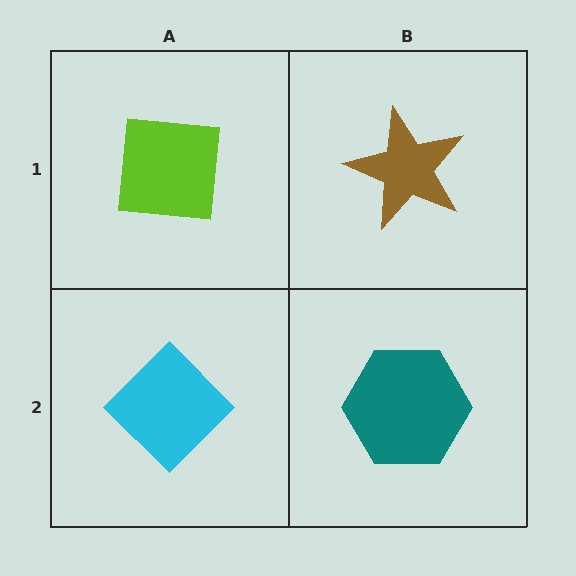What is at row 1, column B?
A brown star.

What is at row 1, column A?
A lime square.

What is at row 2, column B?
A teal hexagon.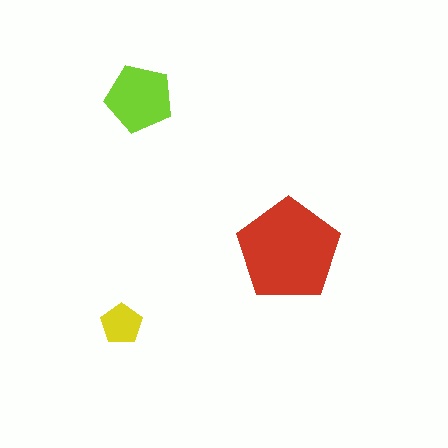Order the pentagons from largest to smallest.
the red one, the lime one, the yellow one.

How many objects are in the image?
There are 3 objects in the image.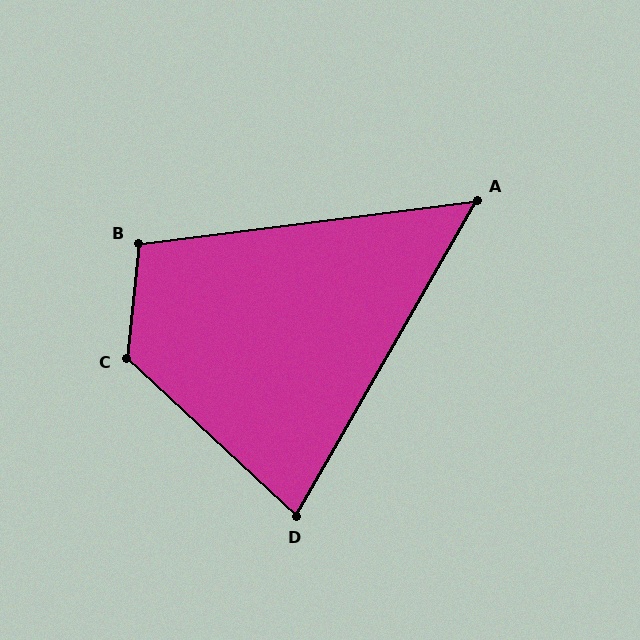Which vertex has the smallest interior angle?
A, at approximately 53 degrees.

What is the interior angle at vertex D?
Approximately 77 degrees (acute).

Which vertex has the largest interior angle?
C, at approximately 127 degrees.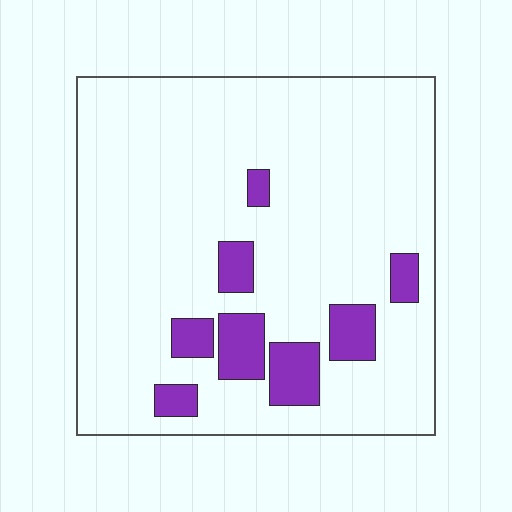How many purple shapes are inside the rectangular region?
8.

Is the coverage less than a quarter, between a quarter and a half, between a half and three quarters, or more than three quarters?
Less than a quarter.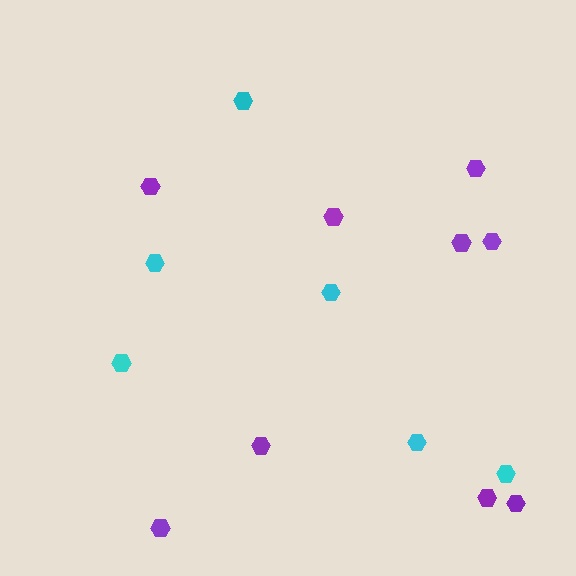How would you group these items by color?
There are 2 groups: one group of cyan hexagons (6) and one group of purple hexagons (9).